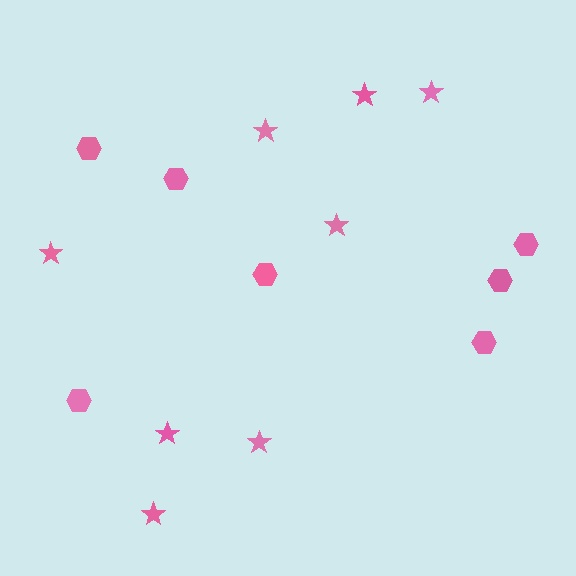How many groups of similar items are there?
There are 2 groups: one group of hexagons (7) and one group of stars (8).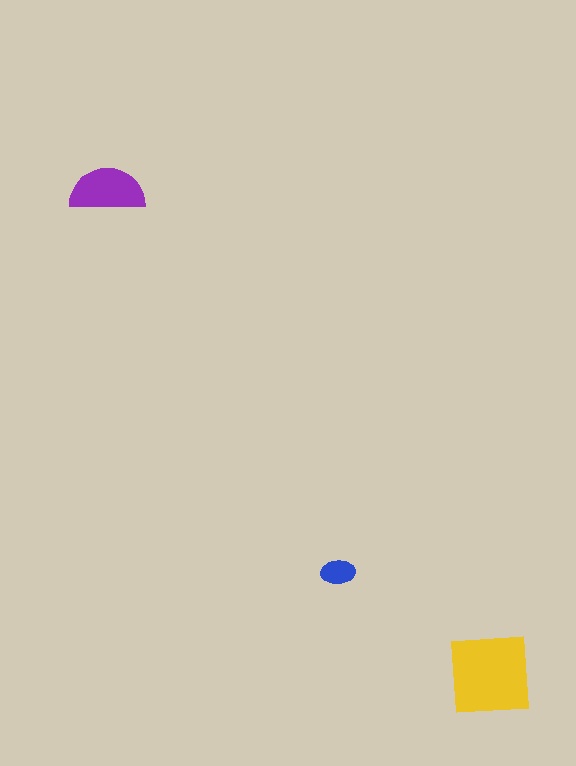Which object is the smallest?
The blue ellipse.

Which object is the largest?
The yellow square.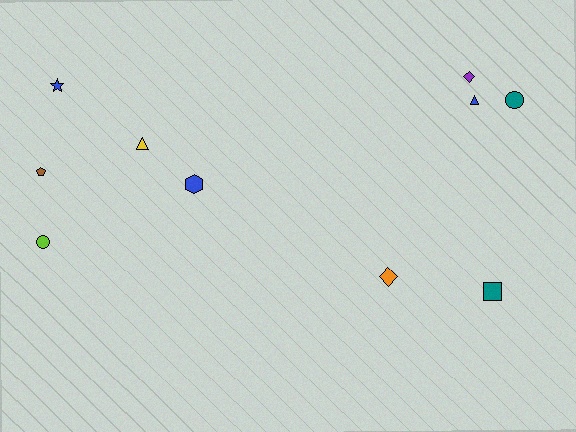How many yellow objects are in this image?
There is 1 yellow object.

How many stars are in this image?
There is 1 star.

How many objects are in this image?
There are 10 objects.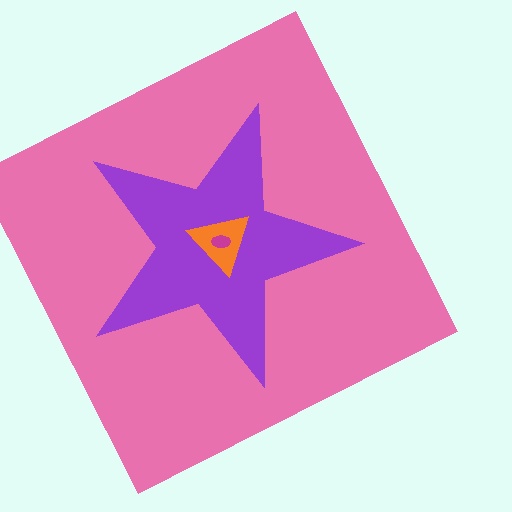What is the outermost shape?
The pink square.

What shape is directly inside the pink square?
The purple star.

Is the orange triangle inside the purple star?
Yes.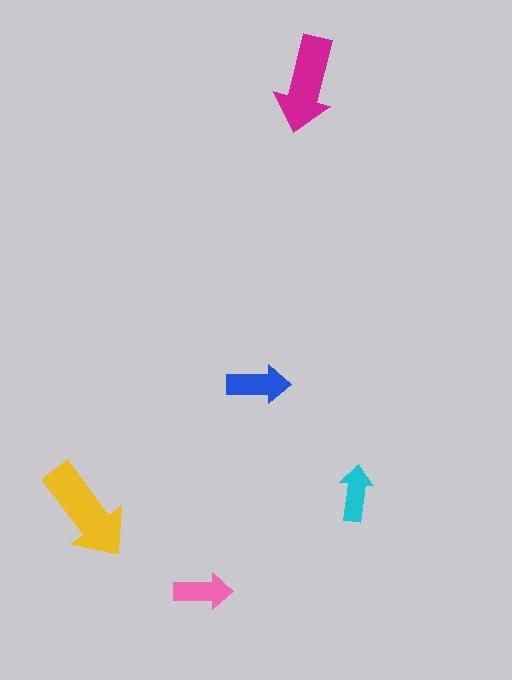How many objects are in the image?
There are 5 objects in the image.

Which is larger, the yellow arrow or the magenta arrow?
The yellow one.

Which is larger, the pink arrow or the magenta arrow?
The magenta one.